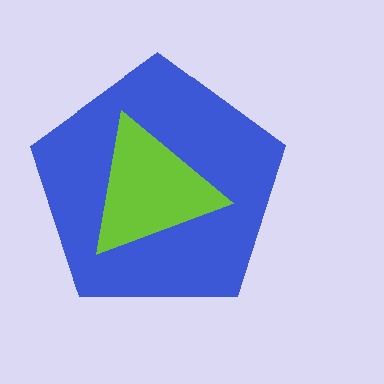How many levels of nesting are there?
2.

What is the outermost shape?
The blue pentagon.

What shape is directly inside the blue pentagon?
The lime triangle.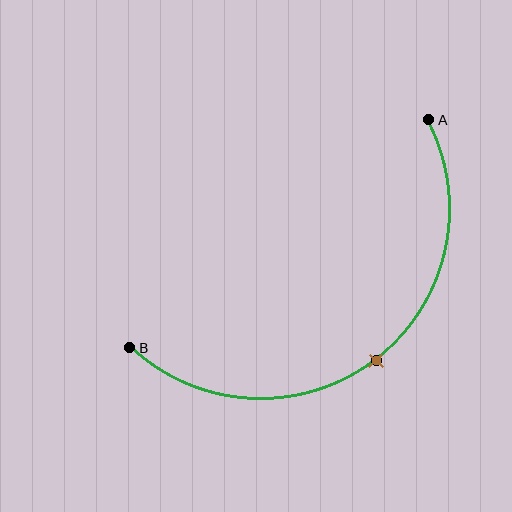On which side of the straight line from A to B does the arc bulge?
The arc bulges below and to the right of the straight line connecting A and B.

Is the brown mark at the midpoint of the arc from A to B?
Yes. The brown mark lies on the arc at equal arc-length from both A and B — it is the arc midpoint.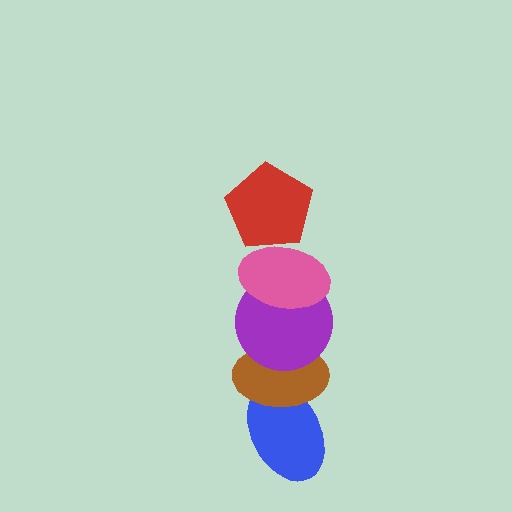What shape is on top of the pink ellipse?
The red pentagon is on top of the pink ellipse.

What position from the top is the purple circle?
The purple circle is 3rd from the top.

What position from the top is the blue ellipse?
The blue ellipse is 5th from the top.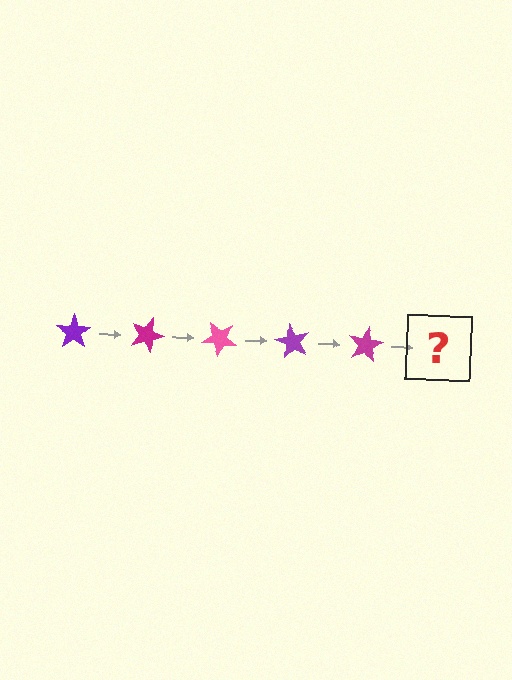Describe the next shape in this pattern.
It should be a pink star, rotated 100 degrees from the start.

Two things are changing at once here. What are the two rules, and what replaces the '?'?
The two rules are that it rotates 20 degrees each step and the color cycles through purple, magenta, and pink. The '?' should be a pink star, rotated 100 degrees from the start.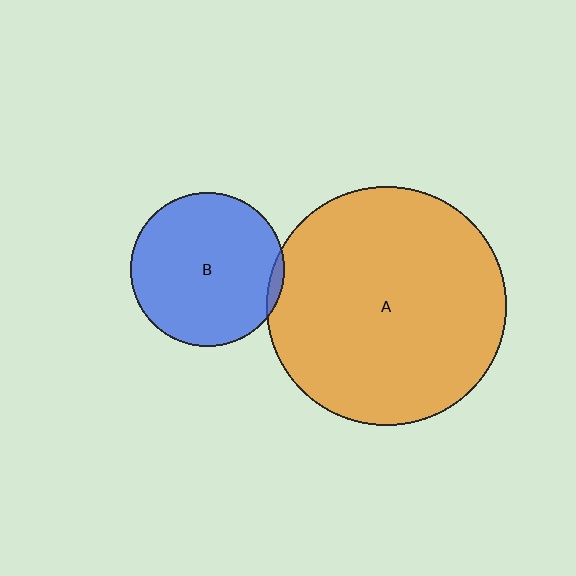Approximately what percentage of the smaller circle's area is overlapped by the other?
Approximately 5%.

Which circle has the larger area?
Circle A (orange).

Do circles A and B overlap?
Yes.